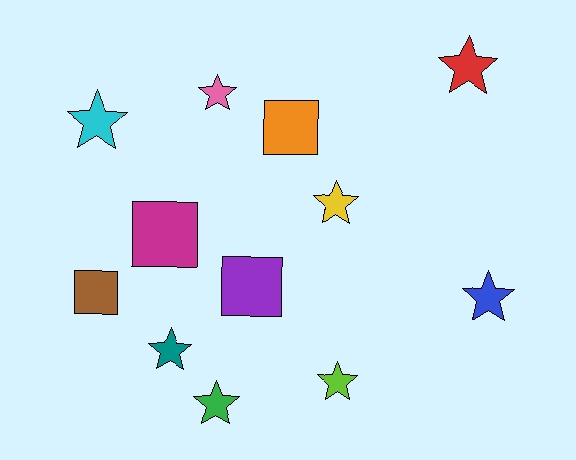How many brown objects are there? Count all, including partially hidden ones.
There is 1 brown object.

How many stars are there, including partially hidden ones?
There are 8 stars.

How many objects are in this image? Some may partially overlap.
There are 12 objects.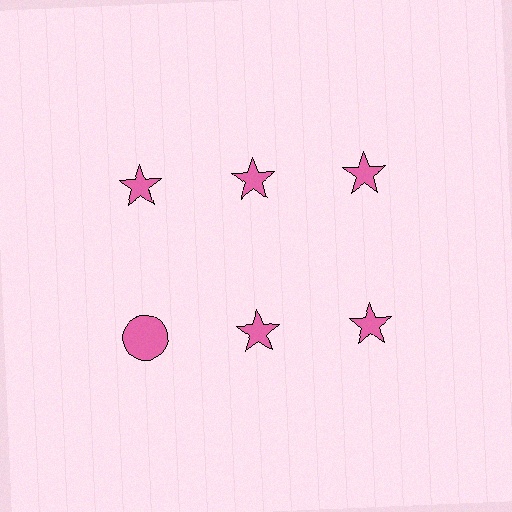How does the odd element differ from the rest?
It has a different shape: circle instead of star.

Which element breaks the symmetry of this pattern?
The pink circle in the second row, leftmost column breaks the symmetry. All other shapes are pink stars.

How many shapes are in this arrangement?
There are 6 shapes arranged in a grid pattern.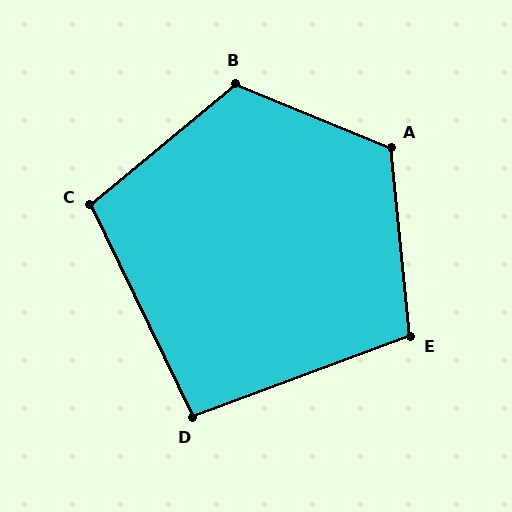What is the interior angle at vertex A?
Approximately 118 degrees (obtuse).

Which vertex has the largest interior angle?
B, at approximately 118 degrees.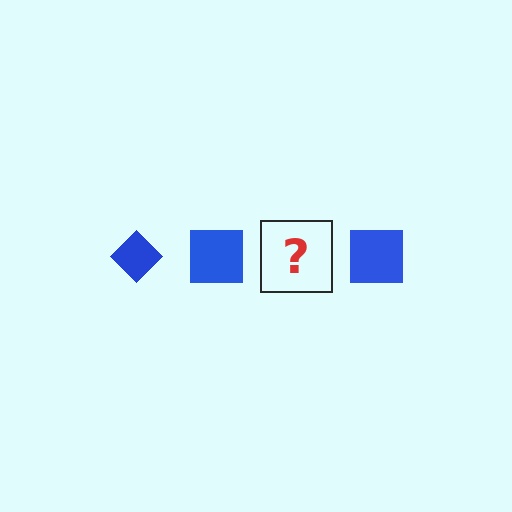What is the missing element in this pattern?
The missing element is a blue diamond.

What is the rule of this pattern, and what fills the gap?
The rule is that the pattern cycles through diamond, square shapes in blue. The gap should be filled with a blue diamond.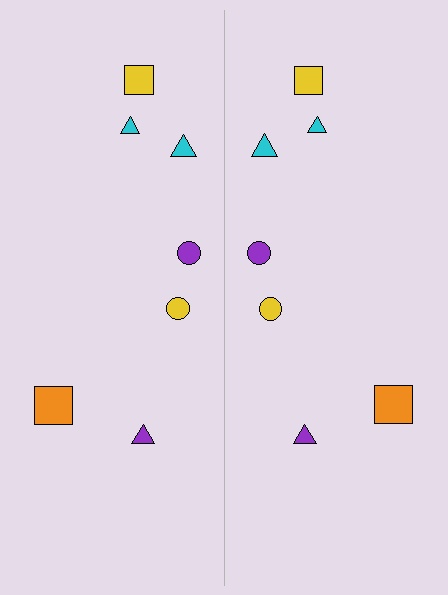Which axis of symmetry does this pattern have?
The pattern has a vertical axis of symmetry running through the center of the image.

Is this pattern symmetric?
Yes, this pattern has bilateral (reflection) symmetry.